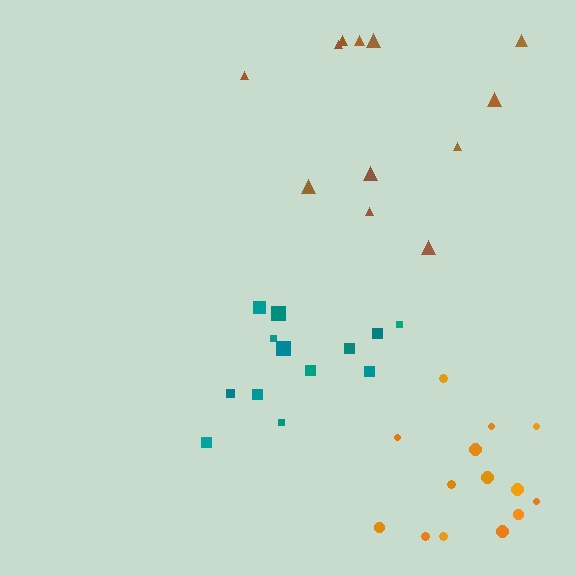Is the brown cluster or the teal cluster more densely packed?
Teal.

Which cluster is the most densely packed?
Orange.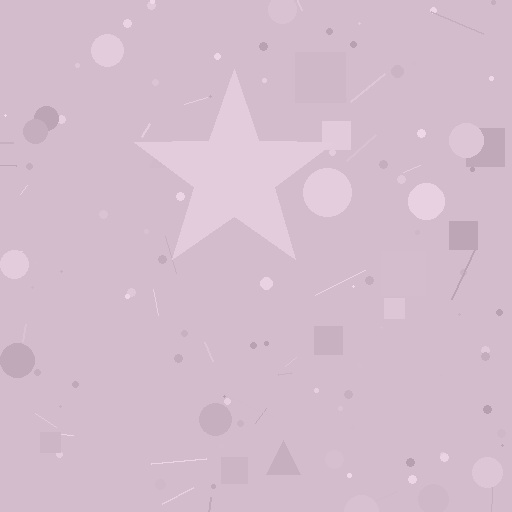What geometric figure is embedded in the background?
A star is embedded in the background.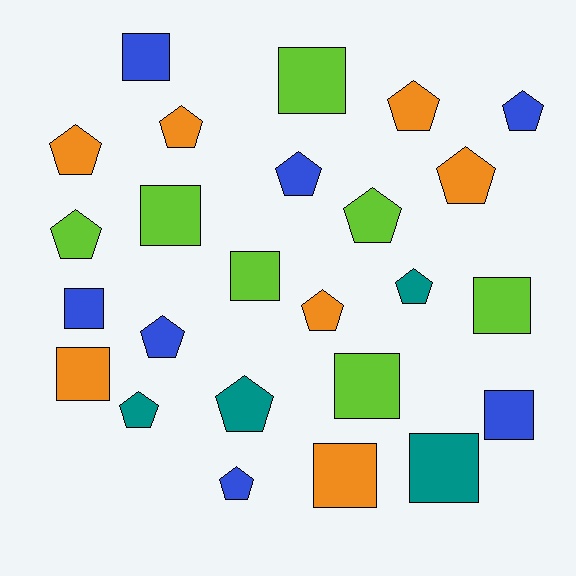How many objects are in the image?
There are 25 objects.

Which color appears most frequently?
Blue, with 7 objects.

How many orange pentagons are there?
There are 5 orange pentagons.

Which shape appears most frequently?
Pentagon, with 14 objects.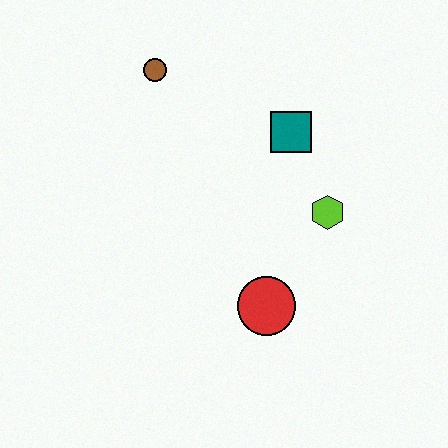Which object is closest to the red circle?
The lime hexagon is closest to the red circle.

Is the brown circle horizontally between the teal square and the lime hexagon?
No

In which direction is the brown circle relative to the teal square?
The brown circle is to the left of the teal square.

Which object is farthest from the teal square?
The red circle is farthest from the teal square.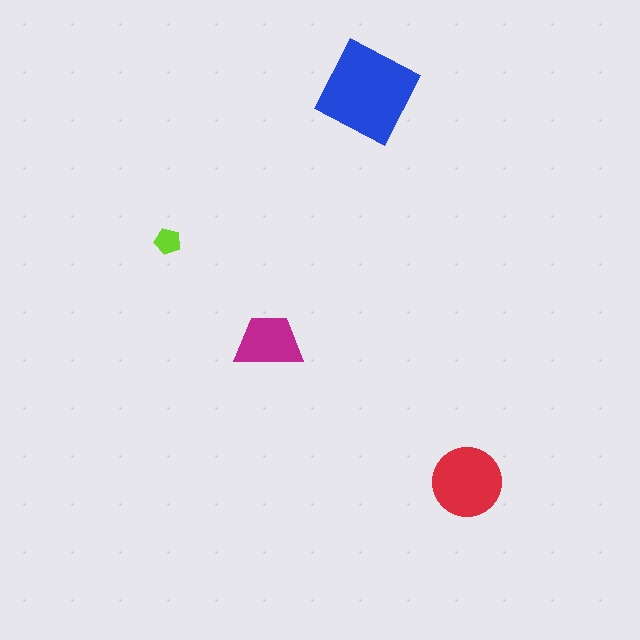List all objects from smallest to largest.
The lime pentagon, the magenta trapezoid, the red circle, the blue diamond.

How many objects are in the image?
There are 4 objects in the image.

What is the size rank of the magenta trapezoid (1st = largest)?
3rd.